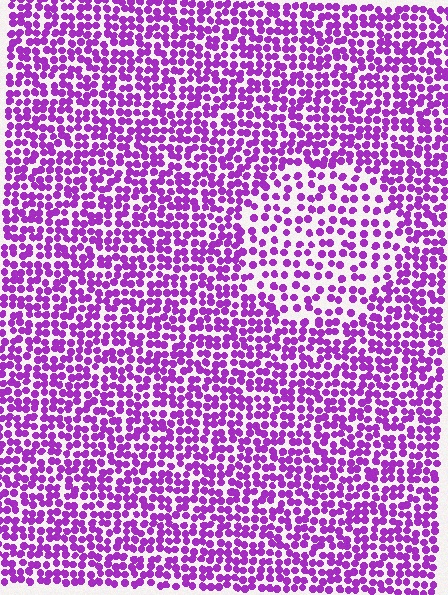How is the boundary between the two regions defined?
The boundary is defined by a change in element density (approximately 1.7x ratio). All elements are the same color, size, and shape.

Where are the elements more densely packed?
The elements are more densely packed outside the circle boundary.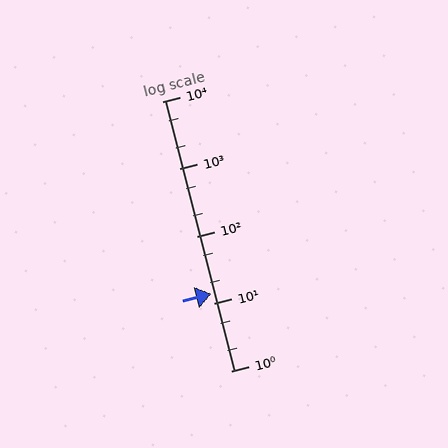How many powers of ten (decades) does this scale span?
The scale spans 4 decades, from 1 to 10000.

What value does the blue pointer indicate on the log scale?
The pointer indicates approximately 14.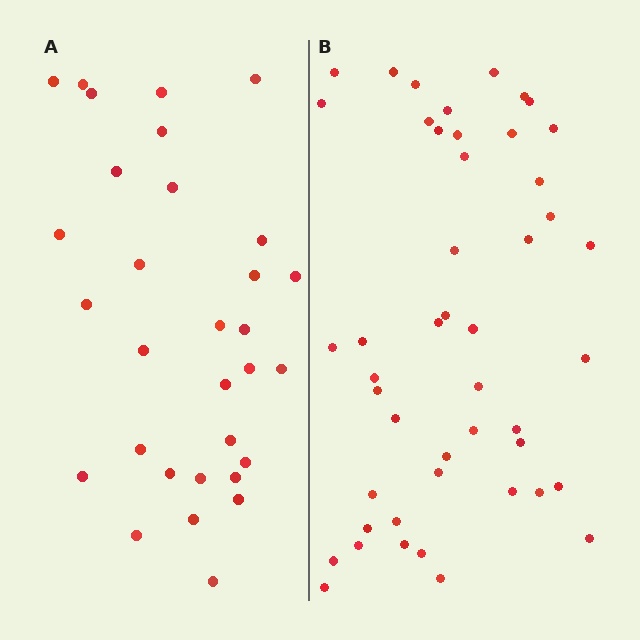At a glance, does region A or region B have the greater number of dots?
Region B (the right region) has more dots.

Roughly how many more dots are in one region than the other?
Region B has approximately 15 more dots than region A.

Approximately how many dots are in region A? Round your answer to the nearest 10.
About 30 dots. (The exact count is 31, which rounds to 30.)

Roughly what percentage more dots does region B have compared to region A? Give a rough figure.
About 50% more.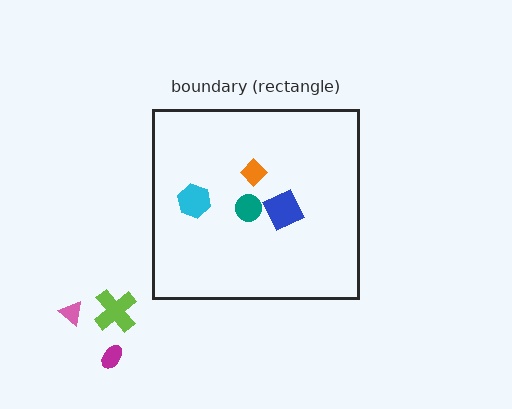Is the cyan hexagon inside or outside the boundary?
Inside.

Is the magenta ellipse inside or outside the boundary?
Outside.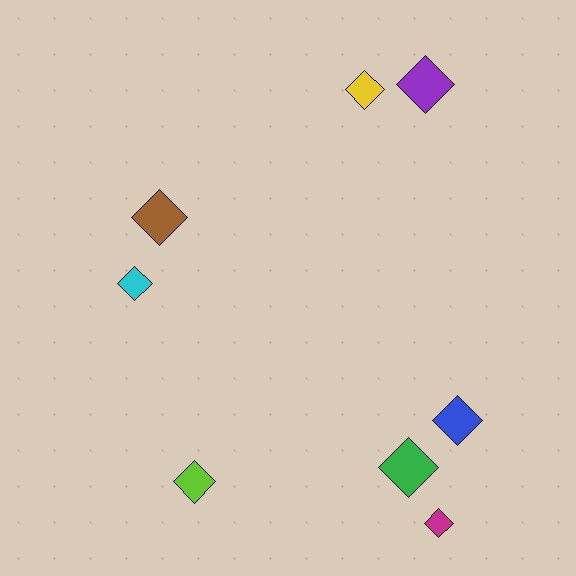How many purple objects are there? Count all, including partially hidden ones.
There is 1 purple object.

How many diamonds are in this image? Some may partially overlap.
There are 8 diamonds.